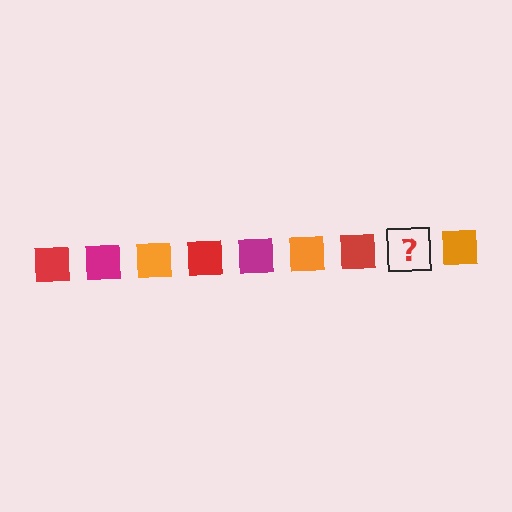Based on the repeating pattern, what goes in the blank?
The blank should be a magenta square.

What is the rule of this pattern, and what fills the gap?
The rule is that the pattern cycles through red, magenta, orange squares. The gap should be filled with a magenta square.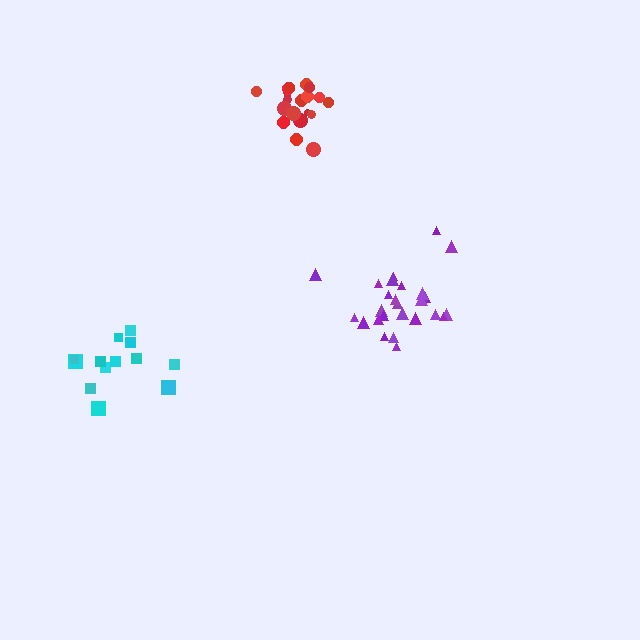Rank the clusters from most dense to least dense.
red, purple, cyan.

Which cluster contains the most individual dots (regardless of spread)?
Purple (26).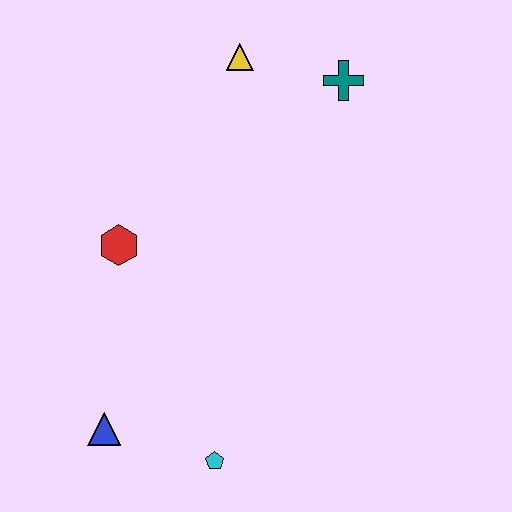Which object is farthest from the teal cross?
The blue triangle is farthest from the teal cross.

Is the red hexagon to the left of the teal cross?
Yes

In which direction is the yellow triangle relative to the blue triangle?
The yellow triangle is above the blue triangle.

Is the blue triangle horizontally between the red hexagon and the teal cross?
No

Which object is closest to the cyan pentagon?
The blue triangle is closest to the cyan pentagon.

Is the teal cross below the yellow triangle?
Yes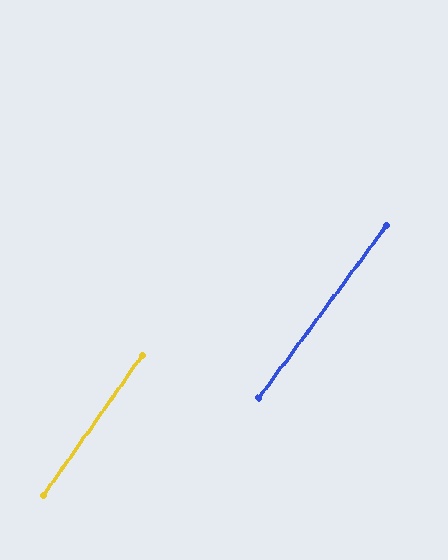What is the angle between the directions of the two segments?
Approximately 1 degree.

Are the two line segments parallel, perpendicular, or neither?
Parallel — their directions differ by only 1.4°.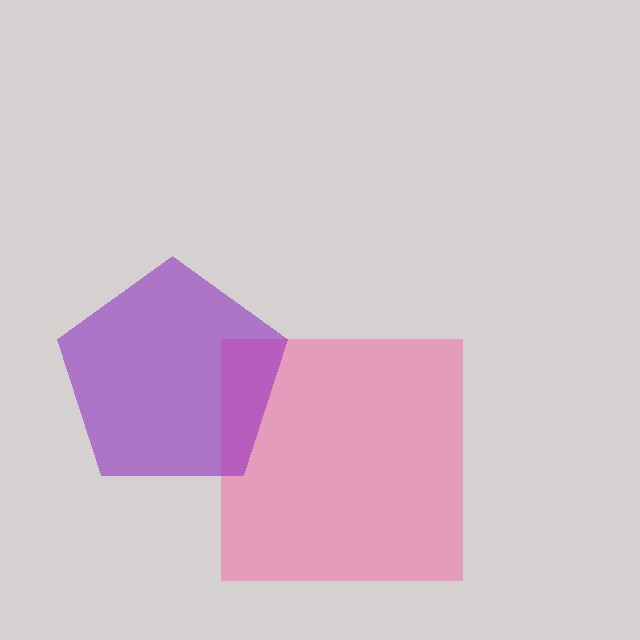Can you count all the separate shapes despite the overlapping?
Yes, there are 2 separate shapes.